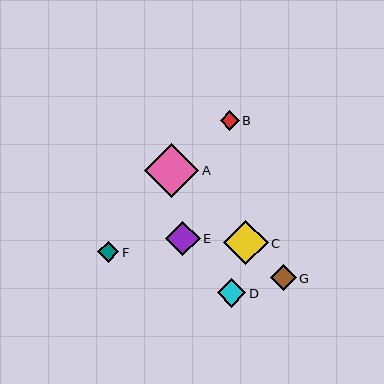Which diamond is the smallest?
Diamond B is the smallest with a size of approximately 19 pixels.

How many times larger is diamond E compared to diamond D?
Diamond E is approximately 1.2 times the size of diamond D.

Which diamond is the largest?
Diamond A is the largest with a size of approximately 54 pixels.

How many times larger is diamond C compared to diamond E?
Diamond C is approximately 1.3 times the size of diamond E.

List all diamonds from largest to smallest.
From largest to smallest: A, C, E, D, G, F, B.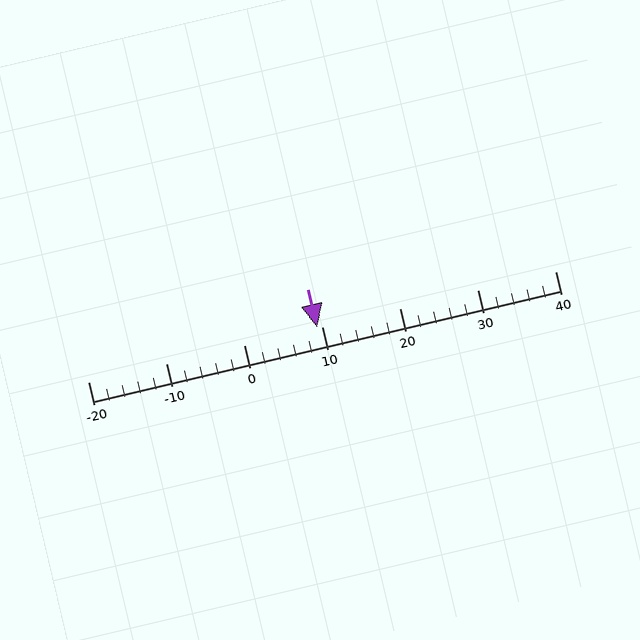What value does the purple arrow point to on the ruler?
The purple arrow points to approximately 9.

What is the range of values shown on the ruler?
The ruler shows values from -20 to 40.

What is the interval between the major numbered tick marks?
The major tick marks are spaced 10 units apart.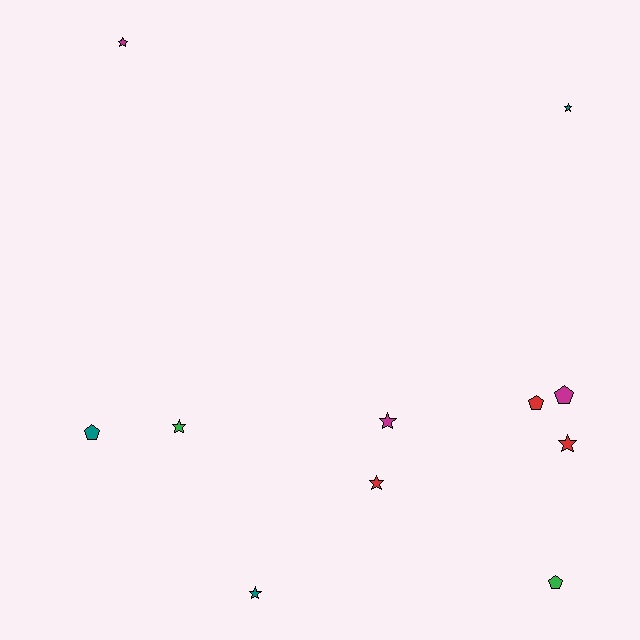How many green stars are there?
There is 1 green star.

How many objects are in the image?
There are 11 objects.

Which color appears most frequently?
Teal, with 3 objects.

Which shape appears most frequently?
Star, with 7 objects.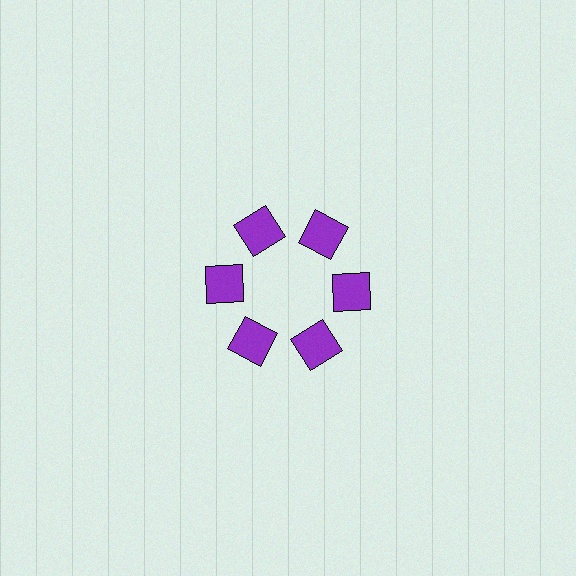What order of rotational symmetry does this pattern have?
This pattern has 6-fold rotational symmetry.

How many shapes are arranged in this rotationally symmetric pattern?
There are 6 shapes, arranged in 6 groups of 1.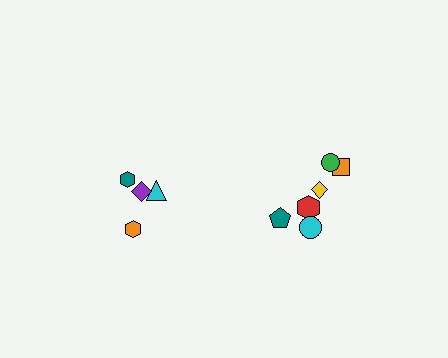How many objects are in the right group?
There are 6 objects.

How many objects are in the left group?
There are 4 objects.